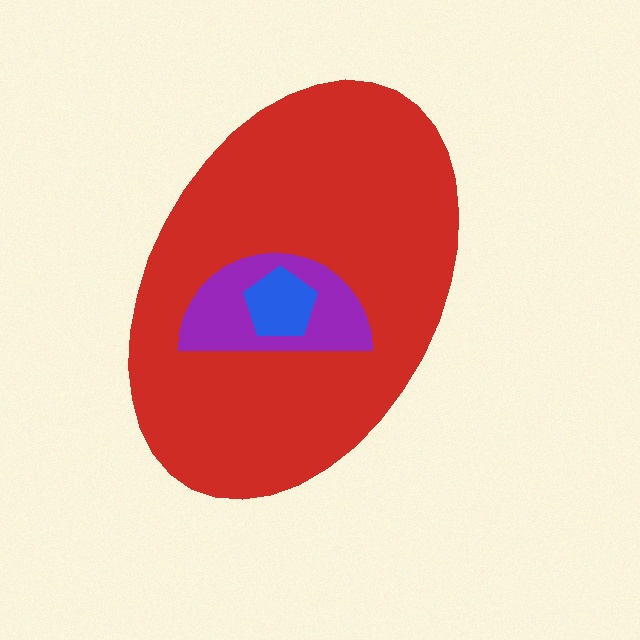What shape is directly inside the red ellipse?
The purple semicircle.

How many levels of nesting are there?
3.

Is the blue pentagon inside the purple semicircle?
Yes.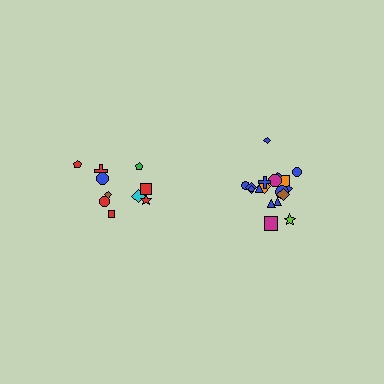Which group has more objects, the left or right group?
The right group.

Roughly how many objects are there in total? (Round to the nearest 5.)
Roughly 30 objects in total.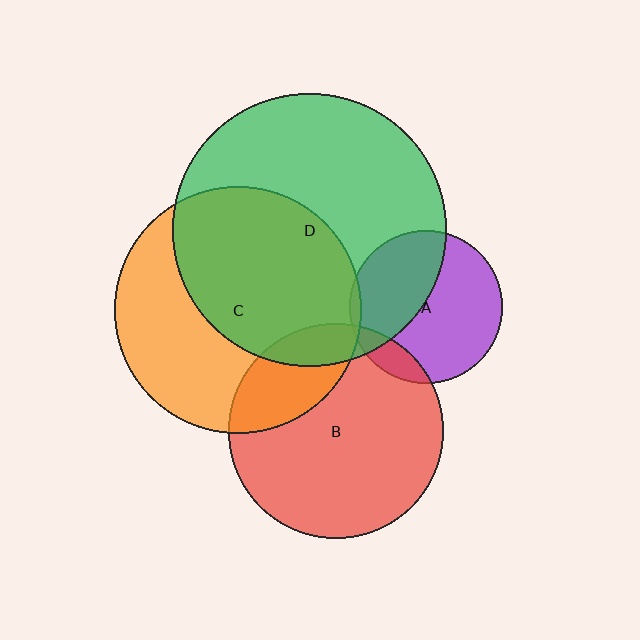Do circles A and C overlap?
Yes.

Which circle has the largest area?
Circle D (green).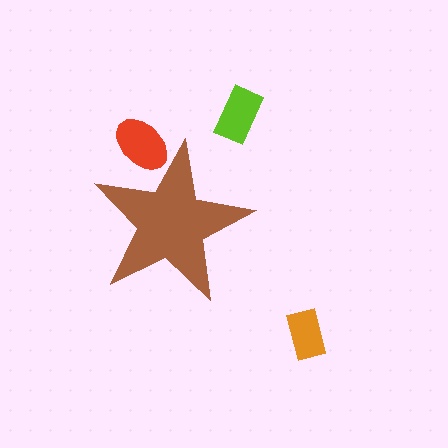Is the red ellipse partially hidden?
Yes, the red ellipse is partially hidden behind the brown star.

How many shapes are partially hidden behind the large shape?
1 shape is partially hidden.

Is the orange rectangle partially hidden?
No, the orange rectangle is fully visible.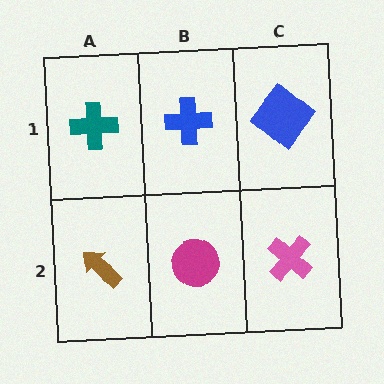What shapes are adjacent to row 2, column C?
A blue diamond (row 1, column C), a magenta circle (row 2, column B).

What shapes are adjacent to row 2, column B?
A blue cross (row 1, column B), a brown arrow (row 2, column A), a pink cross (row 2, column C).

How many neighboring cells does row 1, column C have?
2.